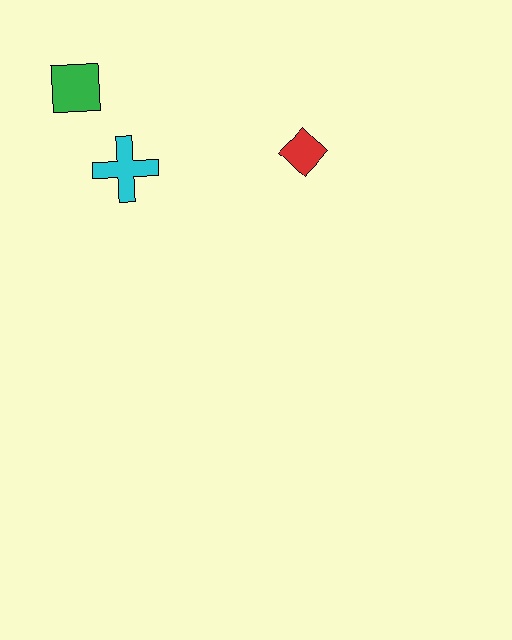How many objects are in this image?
There are 3 objects.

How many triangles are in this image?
There are no triangles.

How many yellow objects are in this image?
There are no yellow objects.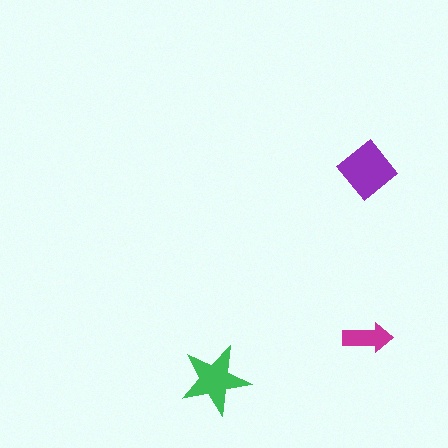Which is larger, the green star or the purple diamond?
The purple diamond.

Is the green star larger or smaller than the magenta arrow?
Larger.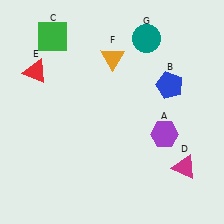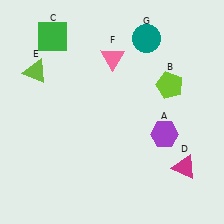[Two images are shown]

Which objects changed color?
B changed from blue to lime. E changed from red to lime. F changed from orange to pink.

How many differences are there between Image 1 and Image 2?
There are 3 differences between the two images.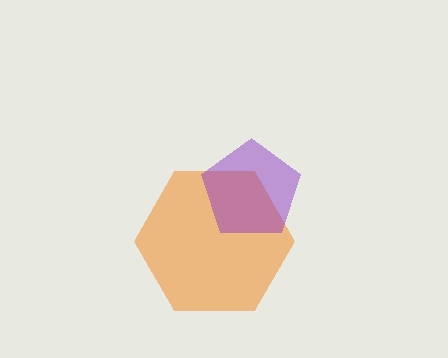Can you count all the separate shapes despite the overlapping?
Yes, there are 2 separate shapes.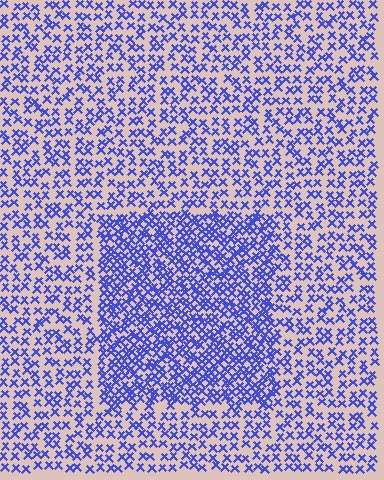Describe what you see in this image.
The image contains small blue elements arranged at two different densities. A rectangle-shaped region is visible where the elements are more densely packed than the surrounding area.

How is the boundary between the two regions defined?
The boundary is defined by a change in element density (approximately 1.9x ratio). All elements are the same color, size, and shape.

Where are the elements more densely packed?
The elements are more densely packed inside the rectangle boundary.